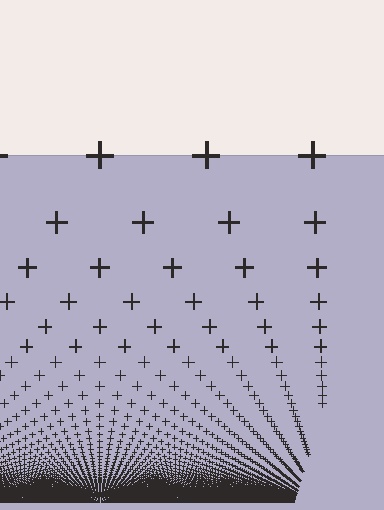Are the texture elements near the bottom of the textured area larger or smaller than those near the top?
Smaller. The gradient is inverted — elements near the bottom are smaller and denser.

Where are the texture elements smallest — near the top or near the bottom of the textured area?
Near the bottom.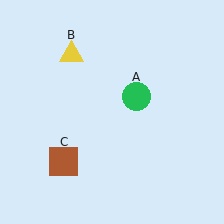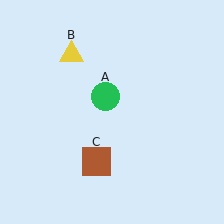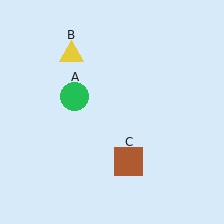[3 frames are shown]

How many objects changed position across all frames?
2 objects changed position: green circle (object A), brown square (object C).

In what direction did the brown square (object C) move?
The brown square (object C) moved right.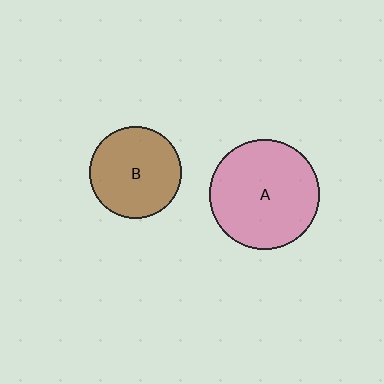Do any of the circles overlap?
No, none of the circles overlap.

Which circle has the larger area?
Circle A (pink).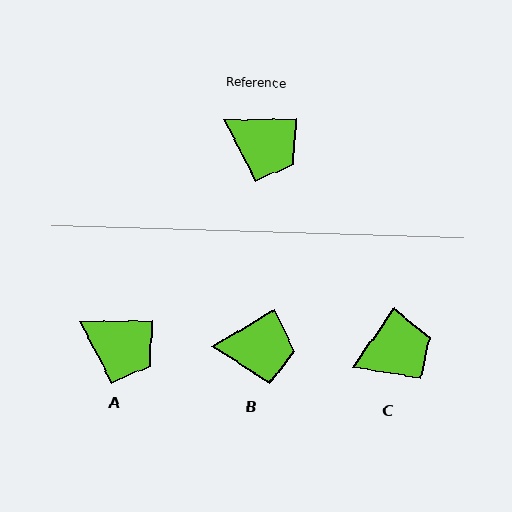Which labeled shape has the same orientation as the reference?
A.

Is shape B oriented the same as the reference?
No, it is off by about 29 degrees.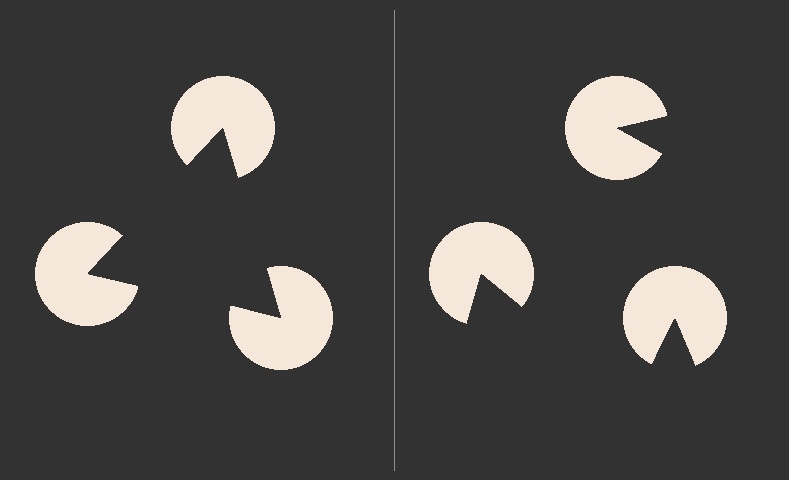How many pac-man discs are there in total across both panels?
6 — 3 on each side.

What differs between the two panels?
The pac-man discs are positioned identically on both sides; only the wedge orientations differ. On the left they align to a triangle; on the right they are misaligned.